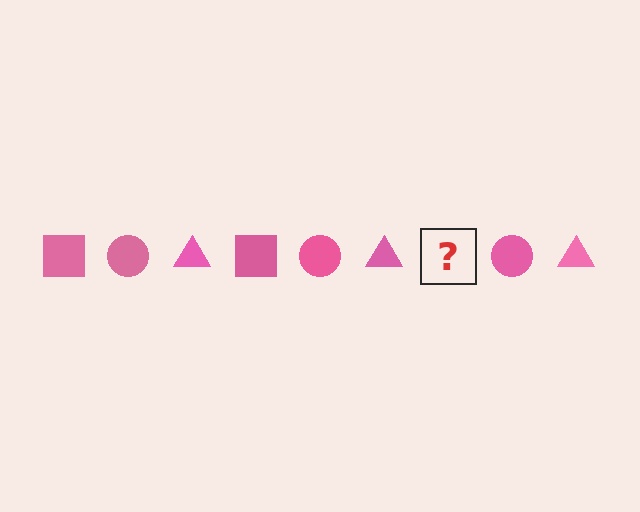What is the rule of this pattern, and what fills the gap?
The rule is that the pattern cycles through square, circle, triangle shapes in pink. The gap should be filled with a pink square.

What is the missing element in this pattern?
The missing element is a pink square.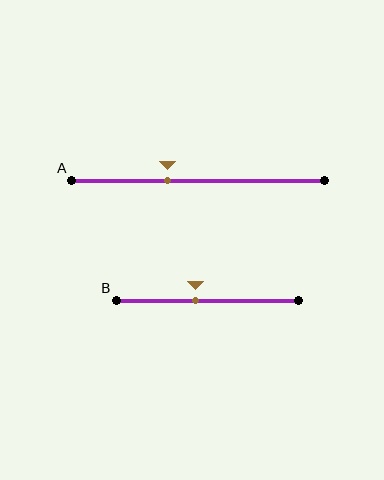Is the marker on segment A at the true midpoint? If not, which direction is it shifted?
No, the marker on segment A is shifted to the left by about 12% of the segment length.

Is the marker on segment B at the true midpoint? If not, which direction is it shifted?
No, the marker on segment B is shifted to the left by about 6% of the segment length.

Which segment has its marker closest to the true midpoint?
Segment B has its marker closest to the true midpoint.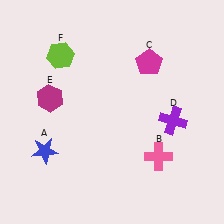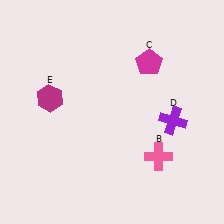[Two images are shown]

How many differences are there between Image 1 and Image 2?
There are 2 differences between the two images.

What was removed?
The blue star (A), the lime hexagon (F) were removed in Image 2.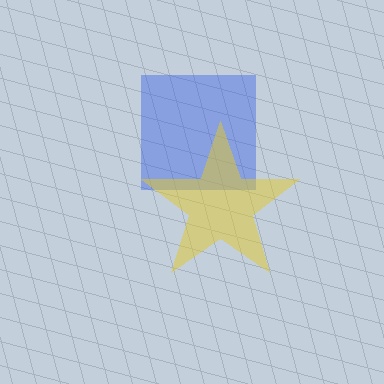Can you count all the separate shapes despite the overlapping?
Yes, there are 2 separate shapes.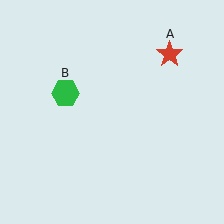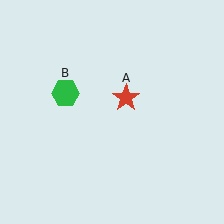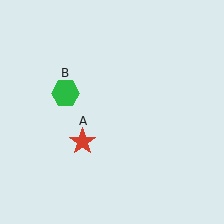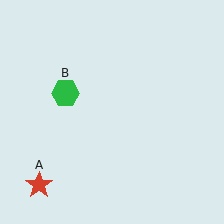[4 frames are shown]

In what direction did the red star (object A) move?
The red star (object A) moved down and to the left.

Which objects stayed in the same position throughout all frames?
Green hexagon (object B) remained stationary.